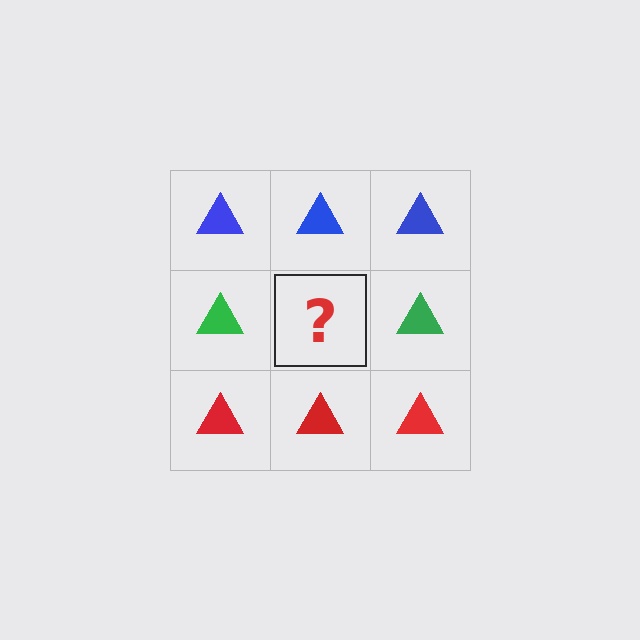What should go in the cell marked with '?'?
The missing cell should contain a green triangle.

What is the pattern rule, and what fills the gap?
The rule is that each row has a consistent color. The gap should be filled with a green triangle.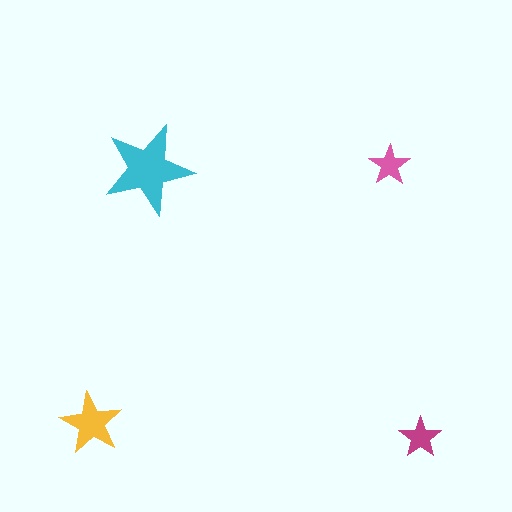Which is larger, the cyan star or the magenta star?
The cyan one.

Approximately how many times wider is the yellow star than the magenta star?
About 1.5 times wider.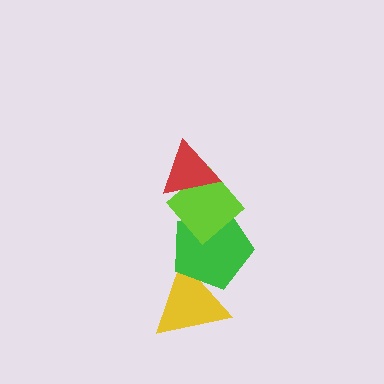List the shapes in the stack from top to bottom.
From top to bottom: the red triangle, the lime diamond, the green pentagon, the yellow triangle.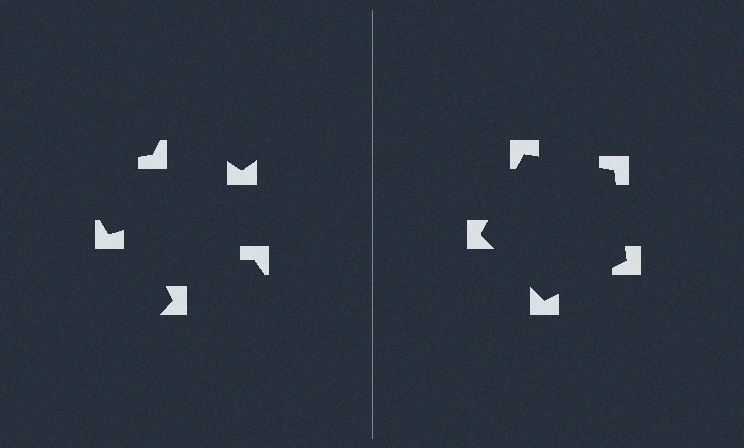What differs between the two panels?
The notched squares are positioned identically on both sides; only the wedge orientations differ. On the right they align to a pentagon; on the left they are misaligned.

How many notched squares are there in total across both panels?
10 — 5 on each side.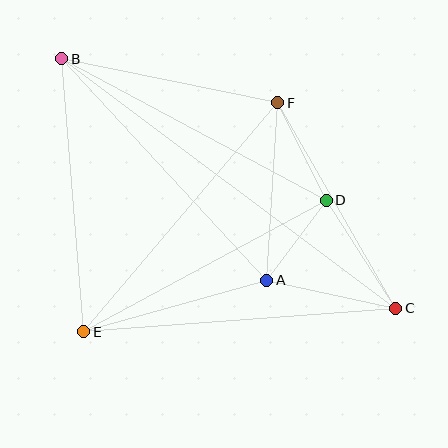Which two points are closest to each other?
Points A and D are closest to each other.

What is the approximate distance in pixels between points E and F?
The distance between E and F is approximately 300 pixels.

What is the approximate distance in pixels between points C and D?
The distance between C and D is approximately 129 pixels.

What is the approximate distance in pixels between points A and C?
The distance between A and C is approximately 132 pixels.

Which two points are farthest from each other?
Points B and C are farthest from each other.